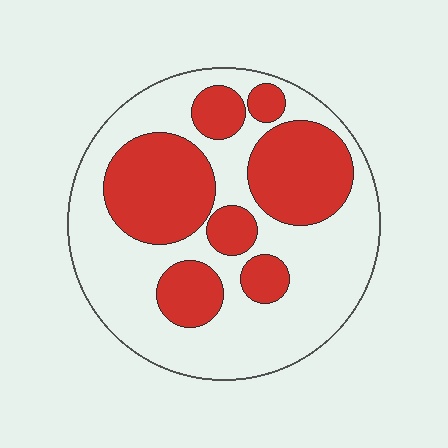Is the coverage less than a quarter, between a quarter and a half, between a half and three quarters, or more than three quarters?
Between a quarter and a half.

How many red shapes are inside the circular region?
7.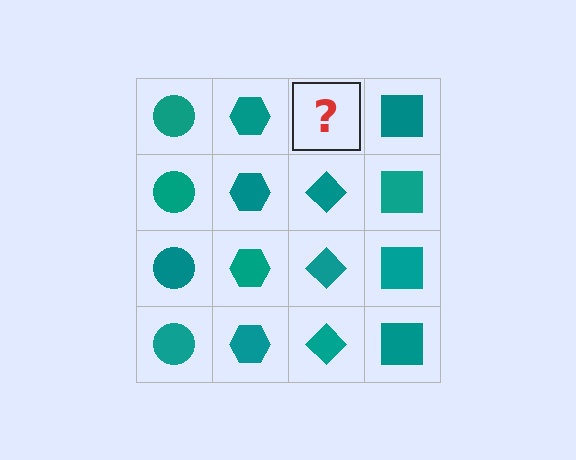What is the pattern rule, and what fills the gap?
The rule is that each column has a consistent shape. The gap should be filled with a teal diamond.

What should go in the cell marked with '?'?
The missing cell should contain a teal diamond.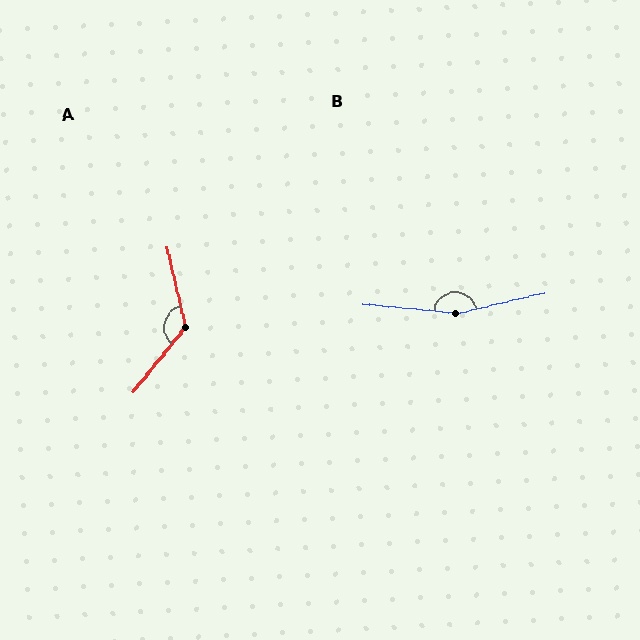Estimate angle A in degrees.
Approximately 128 degrees.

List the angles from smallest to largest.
A (128°), B (161°).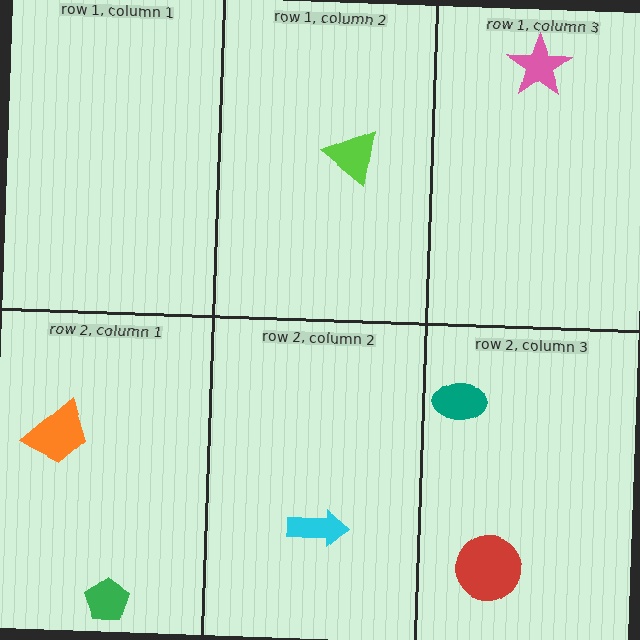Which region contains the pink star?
The row 1, column 3 region.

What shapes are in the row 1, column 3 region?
The pink star.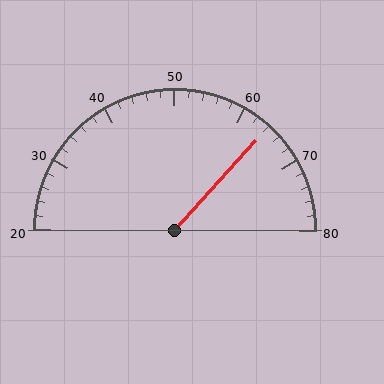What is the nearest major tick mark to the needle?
The nearest major tick mark is 60.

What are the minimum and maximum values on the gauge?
The gauge ranges from 20 to 80.